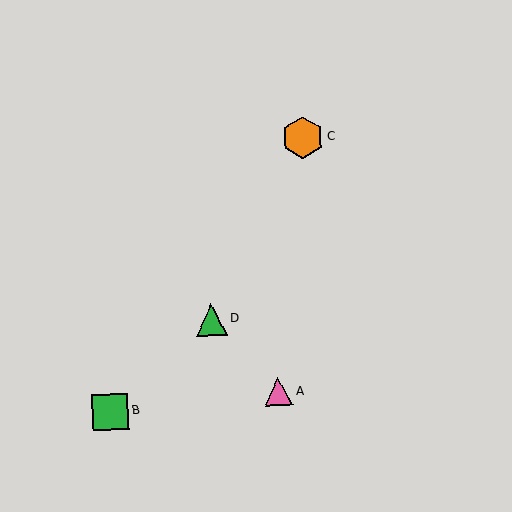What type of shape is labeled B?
Shape B is a green square.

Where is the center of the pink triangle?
The center of the pink triangle is at (278, 392).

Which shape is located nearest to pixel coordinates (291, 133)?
The orange hexagon (labeled C) at (303, 138) is nearest to that location.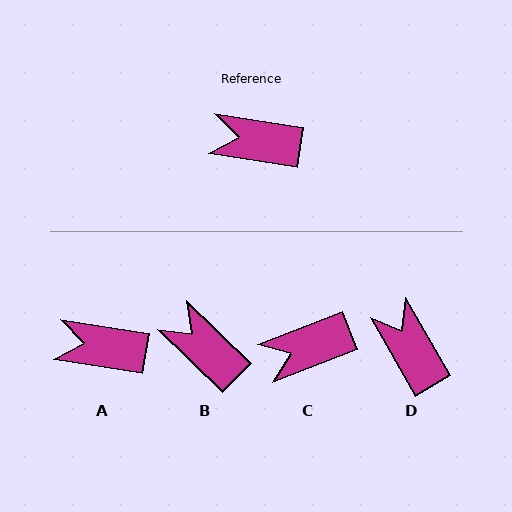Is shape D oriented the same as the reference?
No, it is off by about 51 degrees.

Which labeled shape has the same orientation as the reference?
A.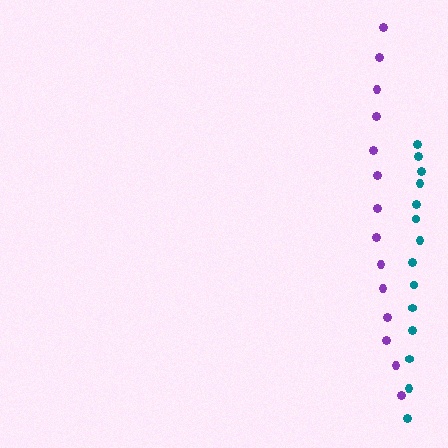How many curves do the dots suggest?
There are 2 distinct paths.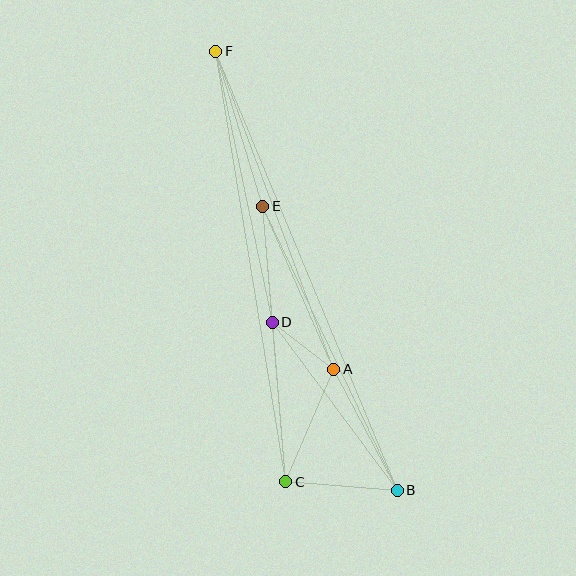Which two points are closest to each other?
Points A and D are closest to each other.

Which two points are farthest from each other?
Points B and F are farthest from each other.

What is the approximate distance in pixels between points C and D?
The distance between C and D is approximately 160 pixels.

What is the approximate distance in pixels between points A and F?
The distance between A and F is approximately 339 pixels.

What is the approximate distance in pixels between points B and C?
The distance between B and C is approximately 112 pixels.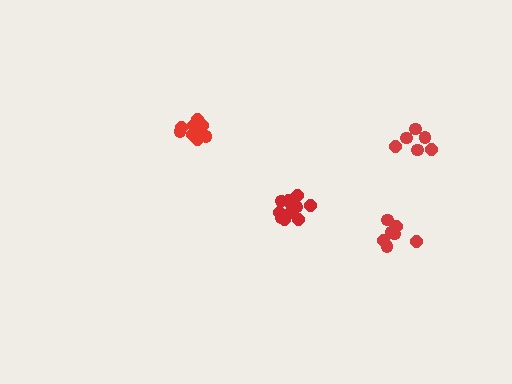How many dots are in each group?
Group 1: 9 dots, Group 2: 6 dots, Group 3: 11 dots, Group 4: 8 dots (34 total).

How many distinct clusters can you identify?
There are 4 distinct clusters.